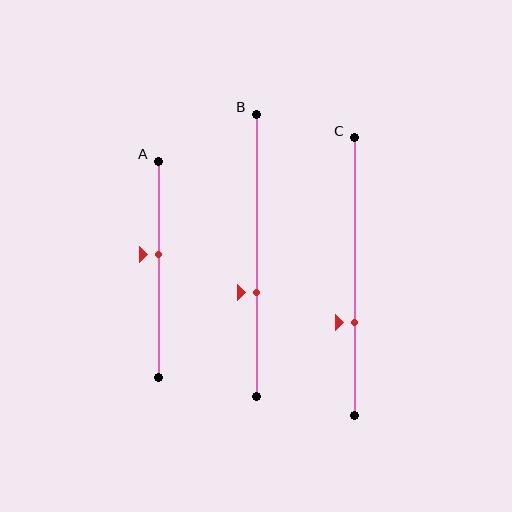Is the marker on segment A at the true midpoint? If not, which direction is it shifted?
No, the marker on segment A is shifted upward by about 7% of the segment length.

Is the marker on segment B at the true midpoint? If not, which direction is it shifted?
No, the marker on segment B is shifted downward by about 13% of the segment length.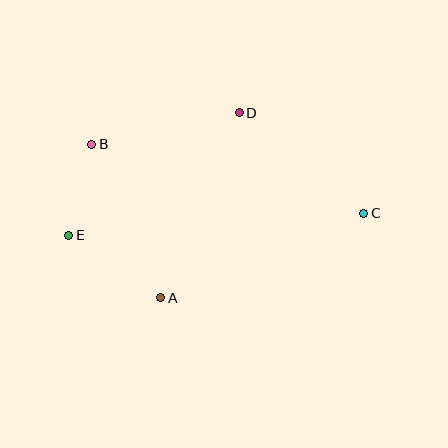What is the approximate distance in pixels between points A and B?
The distance between A and B is approximately 168 pixels.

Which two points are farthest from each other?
Points C and E are farthest from each other.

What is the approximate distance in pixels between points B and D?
The distance between B and D is approximately 151 pixels.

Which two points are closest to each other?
Points B and E are closest to each other.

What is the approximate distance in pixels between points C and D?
The distance between C and D is approximately 160 pixels.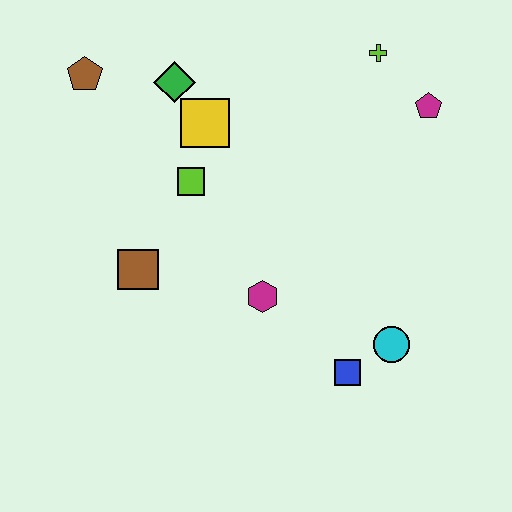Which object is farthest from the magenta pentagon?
The brown pentagon is farthest from the magenta pentagon.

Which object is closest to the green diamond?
The yellow square is closest to the green diamond.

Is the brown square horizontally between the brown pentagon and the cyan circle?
Yes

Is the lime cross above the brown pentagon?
Yes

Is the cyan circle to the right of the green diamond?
Yes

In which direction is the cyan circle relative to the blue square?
The cyan circle is to the right of the blue square.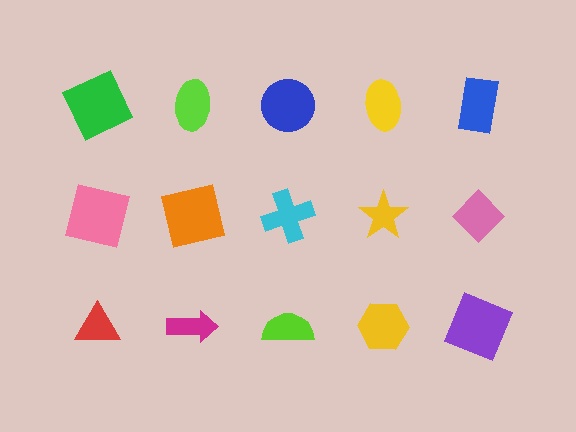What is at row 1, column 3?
A blue circle.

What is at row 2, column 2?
An orange square.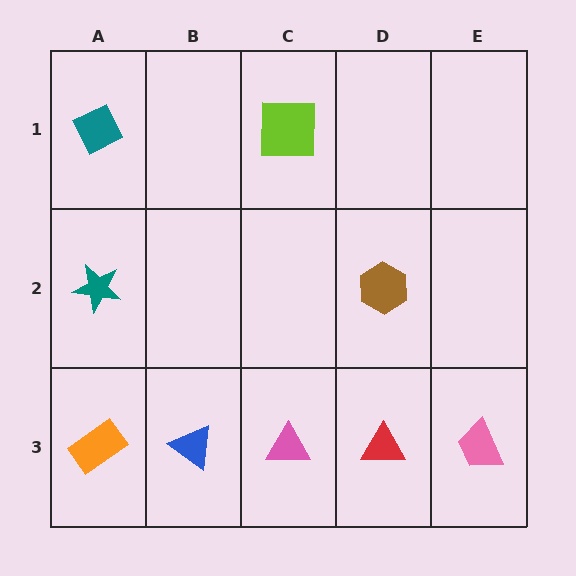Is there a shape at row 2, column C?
No, that cell is empty.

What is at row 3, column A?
An orange rectangle.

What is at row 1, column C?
A lime square.